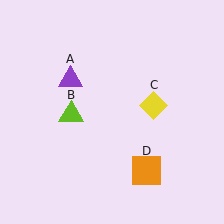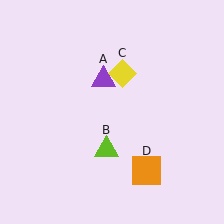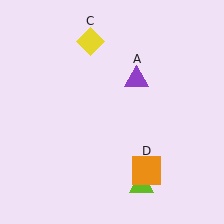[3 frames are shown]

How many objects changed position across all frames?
3 objects changed position: purple triangle (object A), lime triangle (object B), yellow diamond (object C).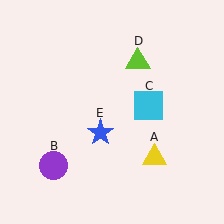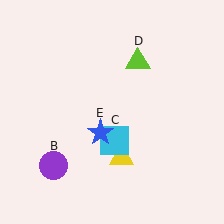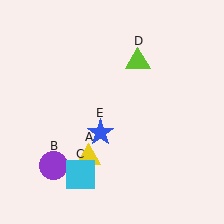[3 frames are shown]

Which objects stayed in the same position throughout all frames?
Purple circle (object B) and lime triangle (object D) and blue star (object E) remained stationary.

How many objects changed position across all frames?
2 objects changed position: yellow triangle (object A), cyan square (object C).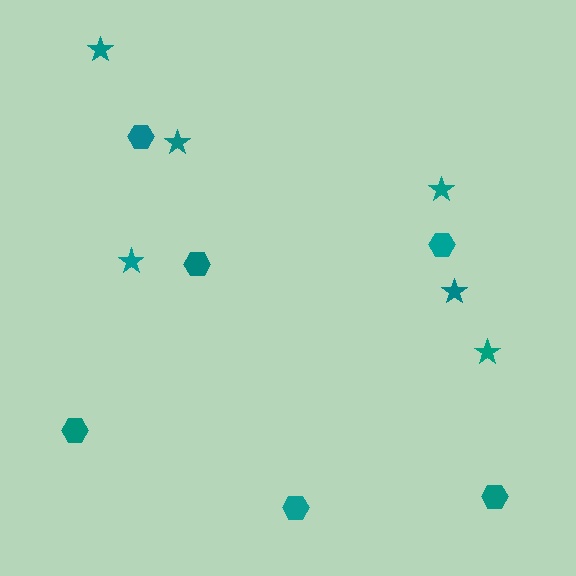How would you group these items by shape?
There are 2 groups: one group of hexagons (6) and one group of stars (6).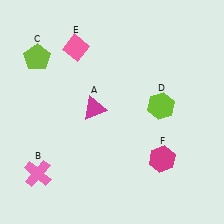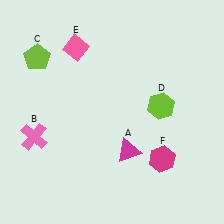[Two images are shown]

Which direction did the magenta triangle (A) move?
The magenta triangle (A) moved down.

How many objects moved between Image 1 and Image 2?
2 objects moved between the two images.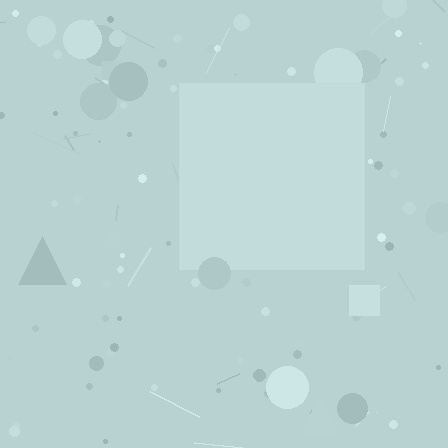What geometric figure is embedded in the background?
A square is embedded in the background.